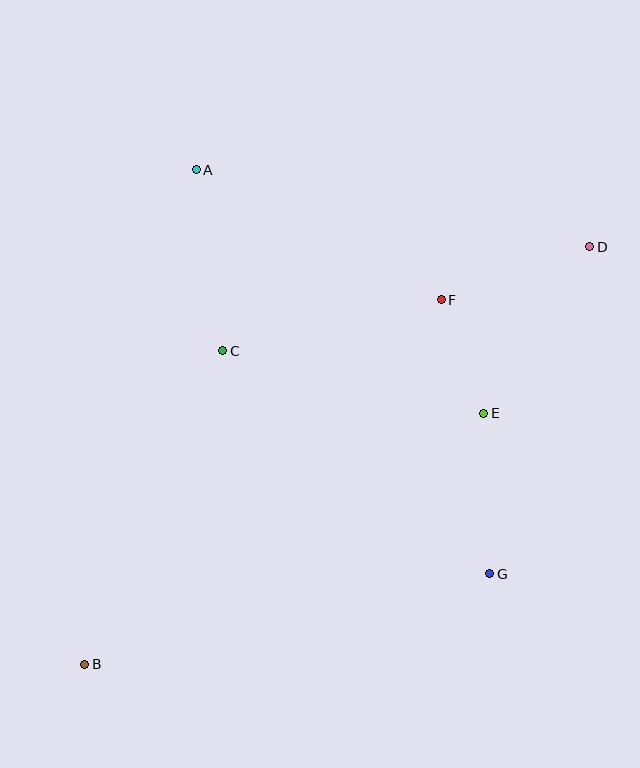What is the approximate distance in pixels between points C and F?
The distance between C and F is approximately 224 pixels.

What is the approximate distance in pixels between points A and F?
The distance between A and F is approximately 277 pixels.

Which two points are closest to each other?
Points E and F are closest to each other.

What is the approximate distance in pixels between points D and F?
The distance between D and F is approximately 158 pixels.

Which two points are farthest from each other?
Points B and D are farthest from each other.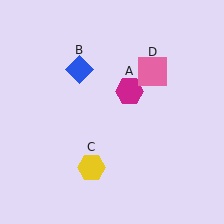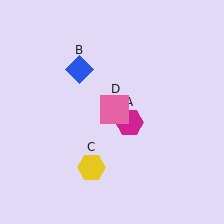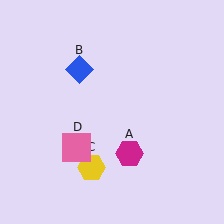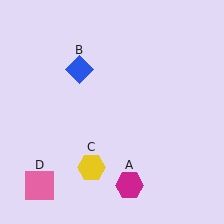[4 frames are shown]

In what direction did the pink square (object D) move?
The pink square (object D) moved down and to the left.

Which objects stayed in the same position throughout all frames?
Blue diamond (object B) and yellow hexagon (object C) remained stationary.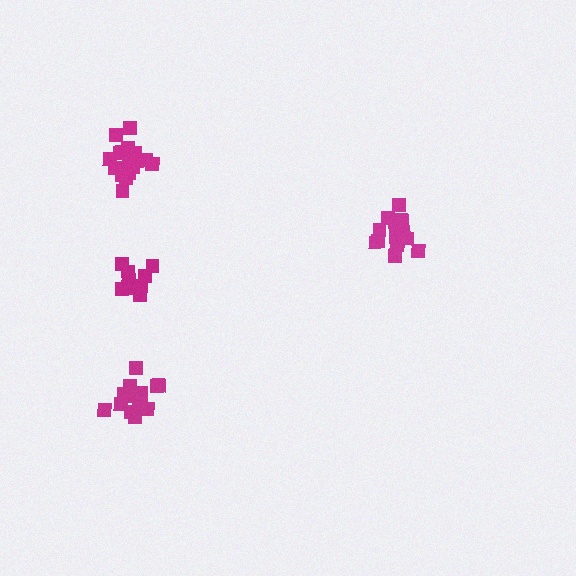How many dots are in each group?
Group 1: 13 dots, Group 2: 19 dots, Group 3: 18 dots, Group 4: 16 dots (66 total).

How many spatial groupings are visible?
There are 4 spatial groupings.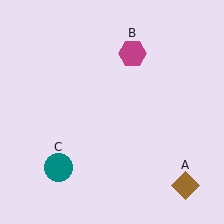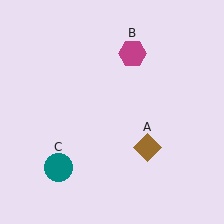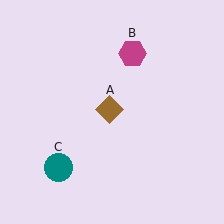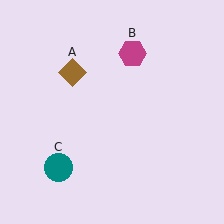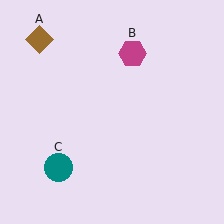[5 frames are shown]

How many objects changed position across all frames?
1 object changed position: brown diamond (object A).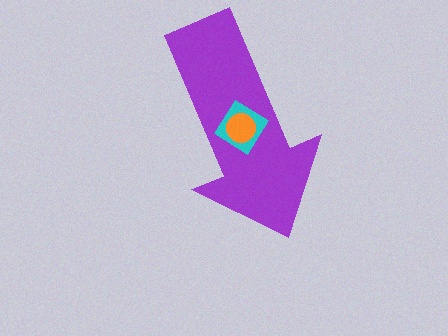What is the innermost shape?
The orange circle.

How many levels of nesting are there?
3.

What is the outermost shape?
The purple arrow.